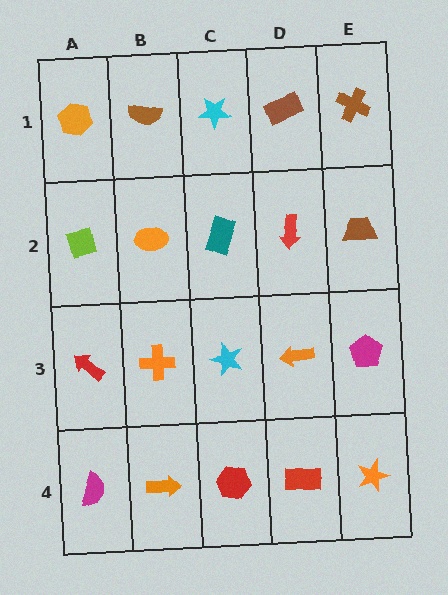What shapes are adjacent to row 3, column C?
A teal rectangle (row 2, column C), a red hexagon (row 4, column C), an orange cross (row 3, column B), an orange arrow (row 3, column D).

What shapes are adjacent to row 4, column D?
An orange arrow (row 3, column D), a red hexagon (row 4, column C), an orange star (row 4, column E).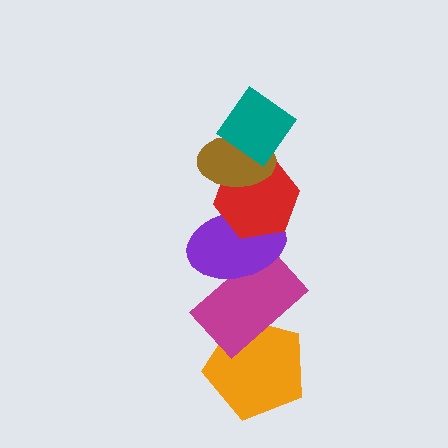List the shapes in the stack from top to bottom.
From top to bottom: the teal diamond, the brown ellipse, the red hexagon, the purple ellipse, the magenta rectangle, the orange pentagon.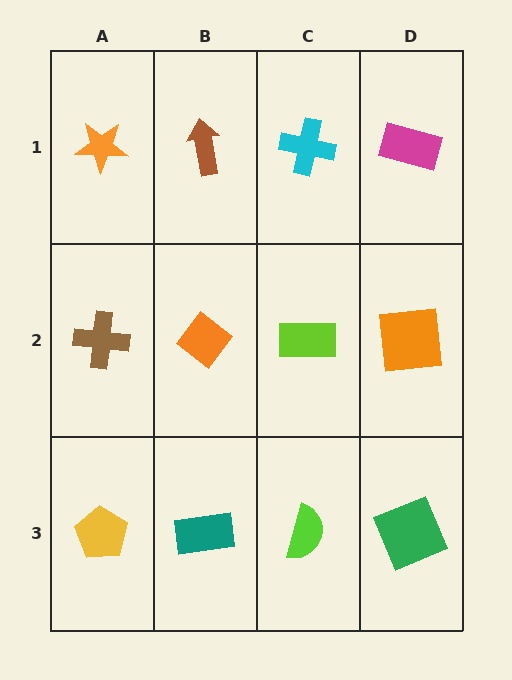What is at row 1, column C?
A cyan cross.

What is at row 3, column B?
A teal rectangle.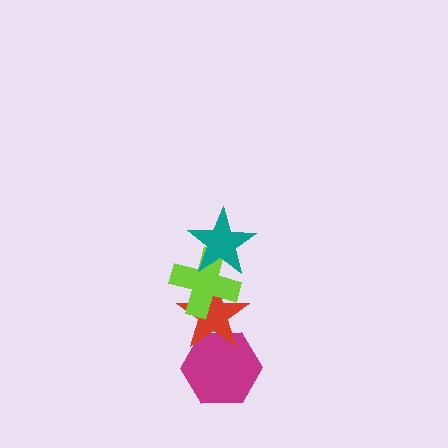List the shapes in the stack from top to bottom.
From top to bottom: the teal star, the lime cross, the red star, the magenta hexagon.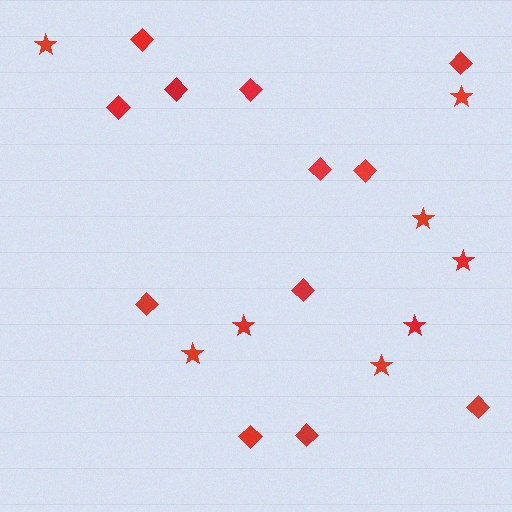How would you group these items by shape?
There are 2 groups: one group of diamonds (12) and one group of stars (8).